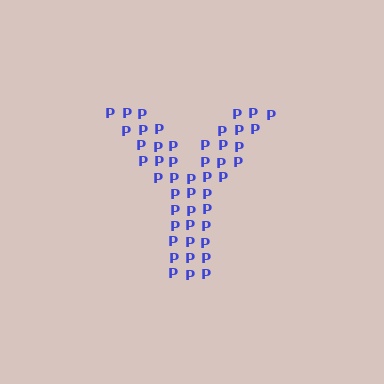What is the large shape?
The large shape is the letter Y.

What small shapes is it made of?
It is made of small letter P's.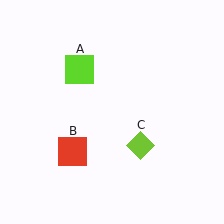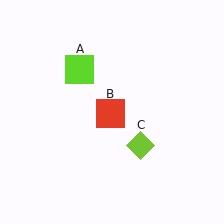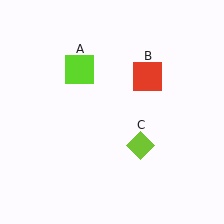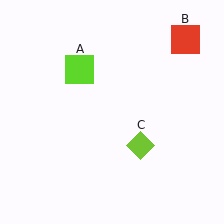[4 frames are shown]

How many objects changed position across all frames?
1 object changed position: red square (object B).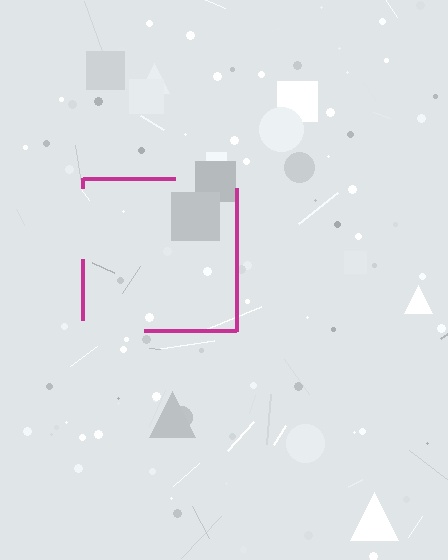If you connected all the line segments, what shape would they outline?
They would outline a square.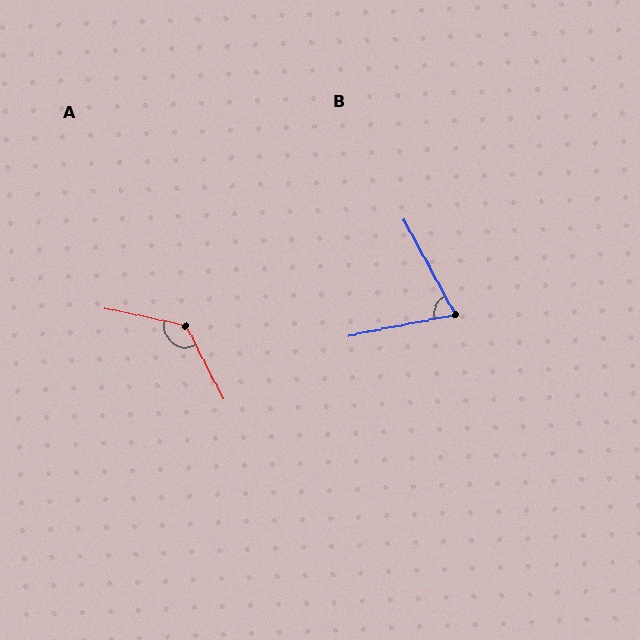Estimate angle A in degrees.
Approximately 130 degrees.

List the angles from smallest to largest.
B (73°), A (130°).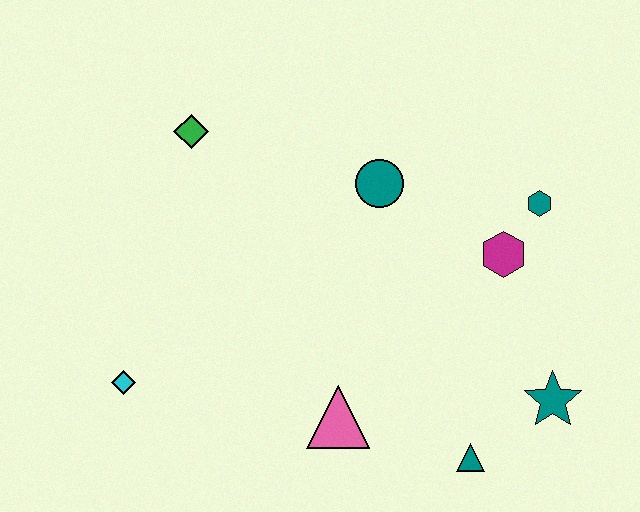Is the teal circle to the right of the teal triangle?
No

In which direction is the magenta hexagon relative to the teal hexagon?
The magenta hexagon is below the teal hexagon.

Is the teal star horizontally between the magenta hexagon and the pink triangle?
No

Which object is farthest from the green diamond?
The teal star is farthest from the green diamond.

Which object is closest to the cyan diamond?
The pink triangle is closest to the cyan diamond.